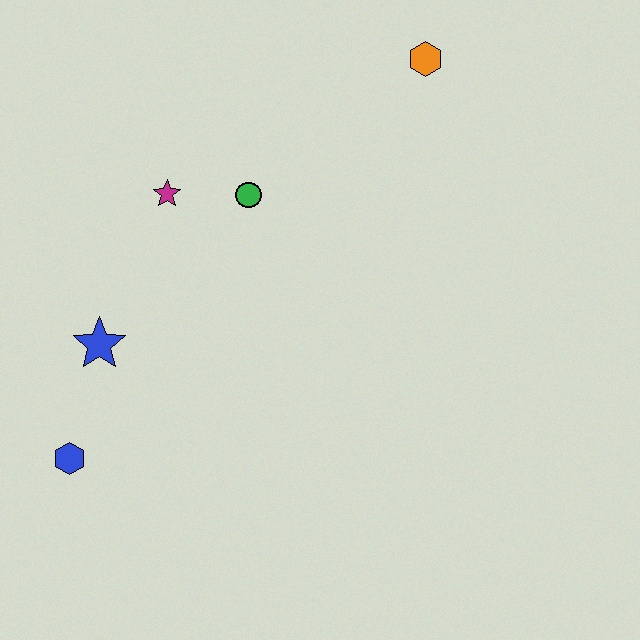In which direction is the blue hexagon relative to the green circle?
The blue hexagon is below the green circle.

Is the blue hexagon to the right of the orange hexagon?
No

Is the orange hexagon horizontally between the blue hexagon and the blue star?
No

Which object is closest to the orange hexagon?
The green circle is closest to the orange hexagon.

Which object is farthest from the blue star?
The orange hexagon is farthest from the blue star.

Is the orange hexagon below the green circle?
No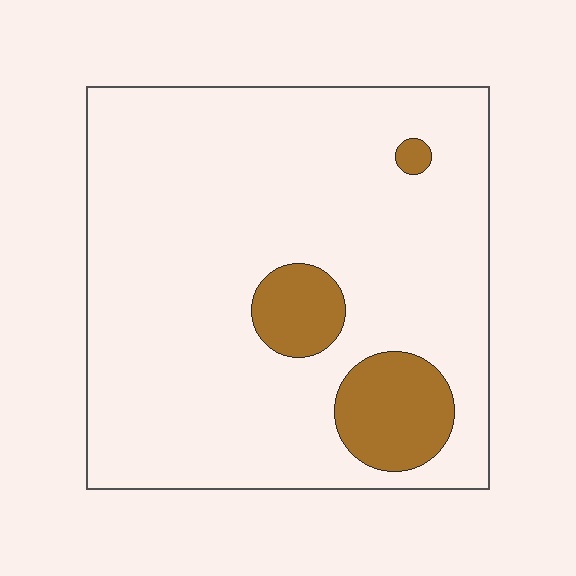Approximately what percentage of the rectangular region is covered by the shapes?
Approximately 10%.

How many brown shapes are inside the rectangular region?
3.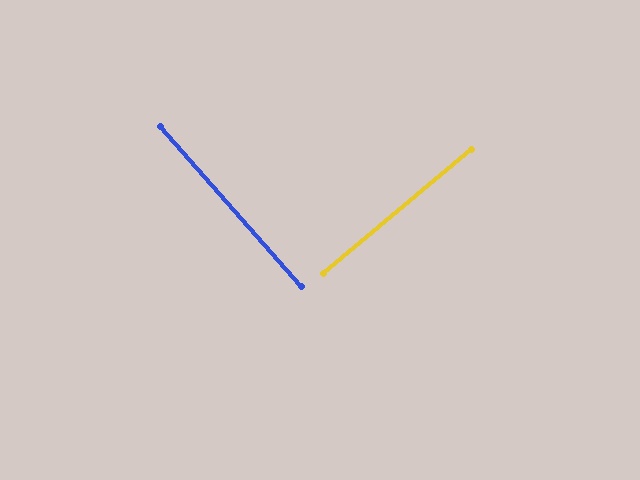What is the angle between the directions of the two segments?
Approximately 88 degrees.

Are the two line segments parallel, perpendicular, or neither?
Perpendicular — they meet at approximately 88°.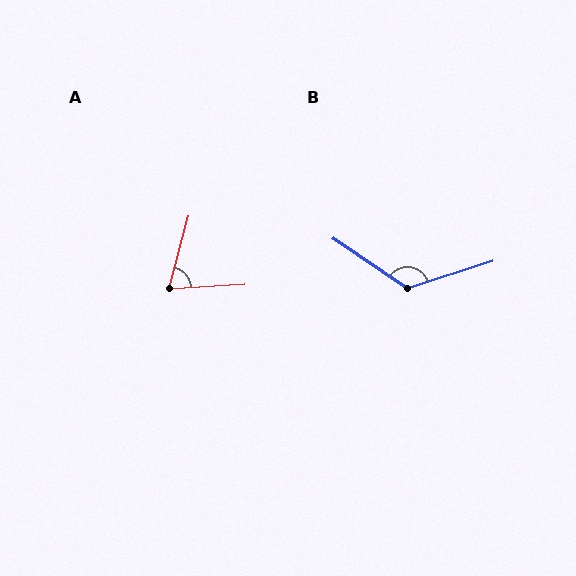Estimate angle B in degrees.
Approximately 128 degrees.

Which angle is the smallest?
A, at approximately 72 degrees.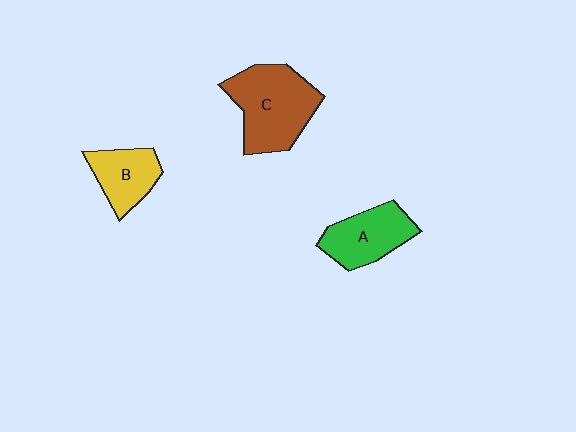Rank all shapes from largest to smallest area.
From largest to smallest: C (brown), A (green), B (yellow).